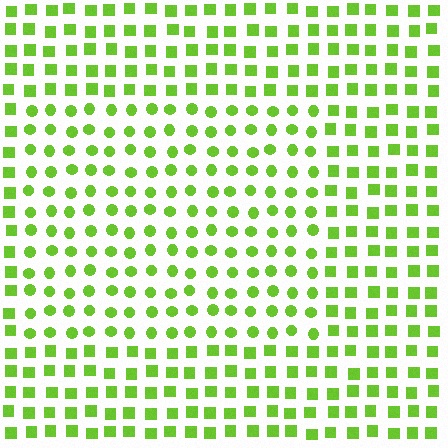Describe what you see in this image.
The image is filled with small lime elements arranged in a uniform grid. A rectangle-shaped region contains circles, while the surrounding area contains squares. The boundary is defined purely by the change in element shape.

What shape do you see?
I see a rectangle.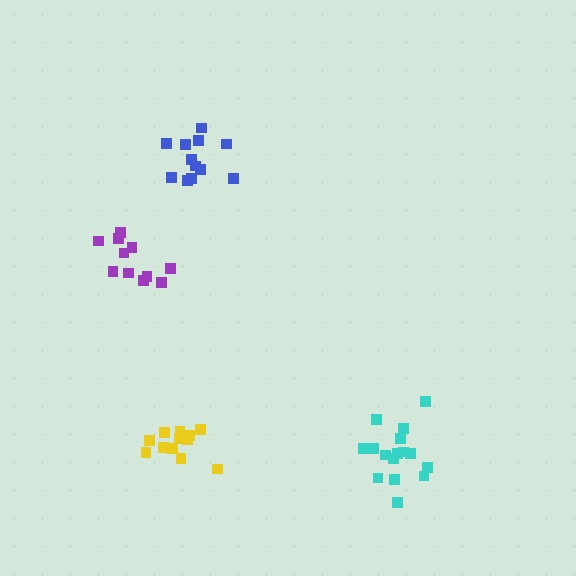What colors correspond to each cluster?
The clusters are colored: blue, purple, yellow, cyan.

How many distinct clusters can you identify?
There are 4 distinct clusters.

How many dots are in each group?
Group 1: 12 dots, Group 2: 11 dots, Group 3: 12 dots, Group 4: 16 dots (51 total).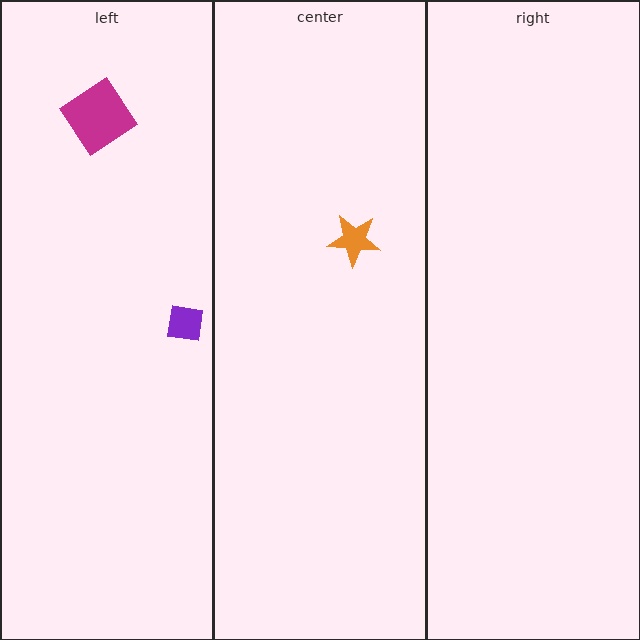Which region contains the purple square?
The left region.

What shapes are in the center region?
The orange star.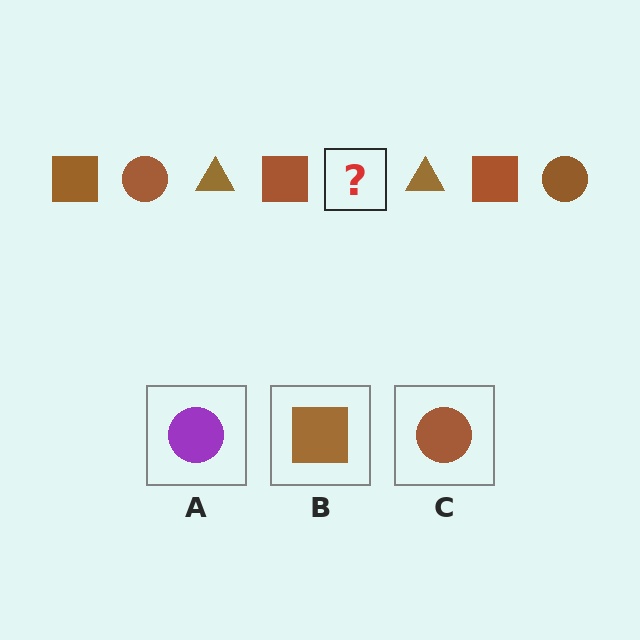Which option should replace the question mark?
Option C.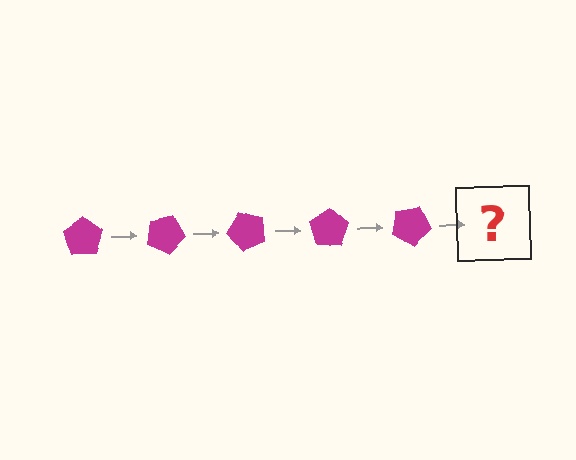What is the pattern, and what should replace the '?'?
The pattern is that the pentagon rotates 25 degrees each step. The '?' should be a magenta pentagon rotated 125 degrees.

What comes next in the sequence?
The next element should be a magenta pentagon rotated 125 degrees.